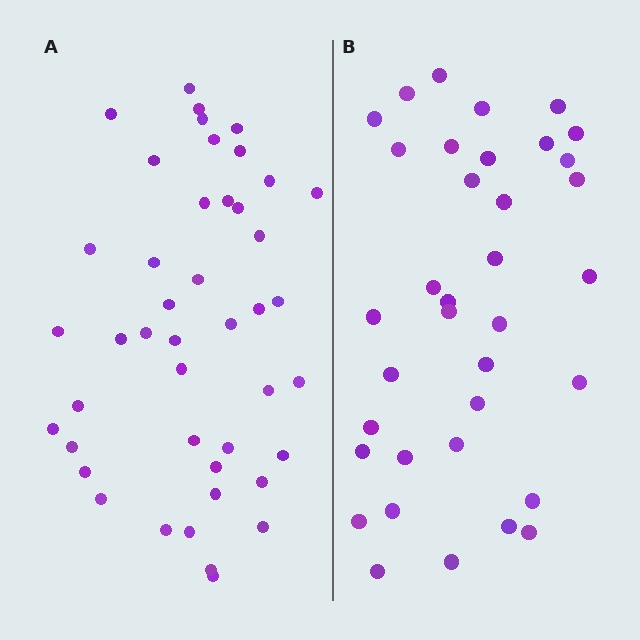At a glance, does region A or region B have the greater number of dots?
Region A (the left region) has more dots.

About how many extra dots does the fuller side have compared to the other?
Region A has roughly 8 or so more dots than region B.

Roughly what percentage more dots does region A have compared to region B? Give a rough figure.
About 20% more.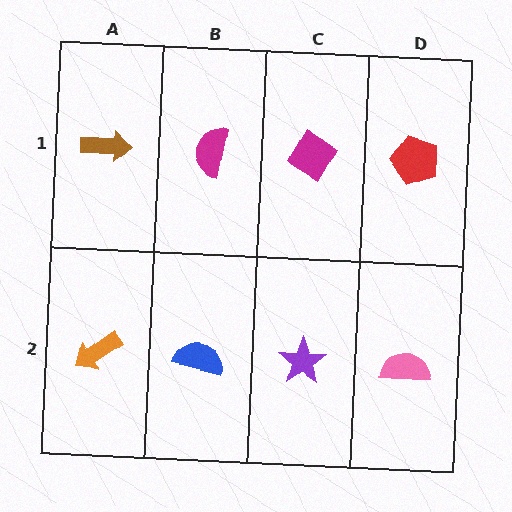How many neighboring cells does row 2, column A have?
2.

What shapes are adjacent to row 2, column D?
A red pentagon (row 1, column D), a purple star (row 2, column C).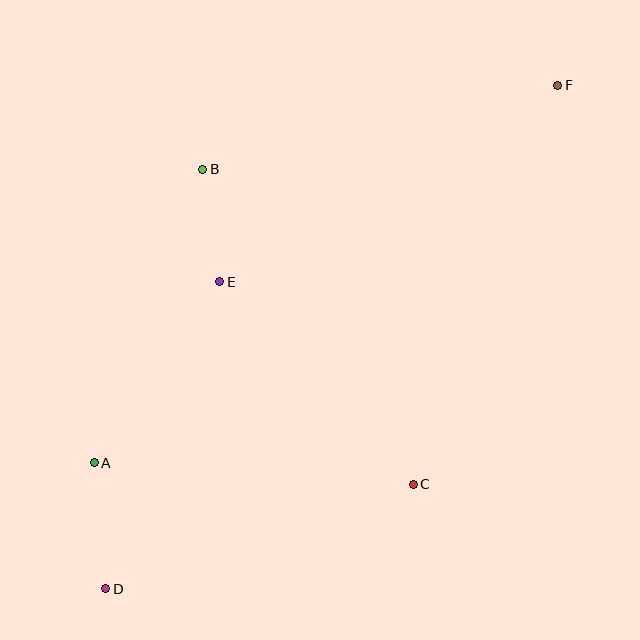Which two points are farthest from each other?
Points D and F are farthest from each other.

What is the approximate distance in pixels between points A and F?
The distance between A and F is approximately 597 pixels.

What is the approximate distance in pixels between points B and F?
The distance between B and F is approximately 364 pixels.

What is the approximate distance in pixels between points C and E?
The distance between C and E is approximately 280 pixels.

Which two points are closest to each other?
Points B and E are closest to each other.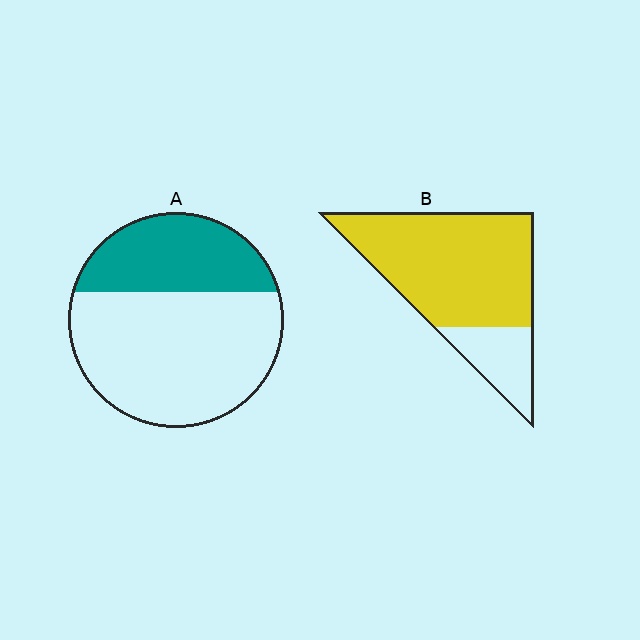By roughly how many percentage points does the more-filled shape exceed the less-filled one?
By roughly 45 percentage points (B over A).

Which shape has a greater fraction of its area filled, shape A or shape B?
Shape B.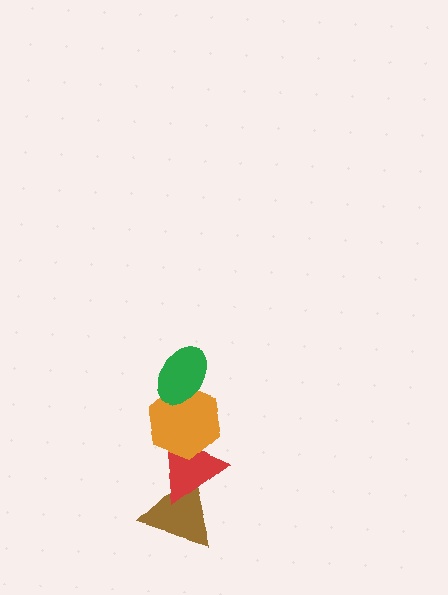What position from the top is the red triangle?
The red triangle is 3rd from the top.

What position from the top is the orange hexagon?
The orange hexagon is 2nd from the top.